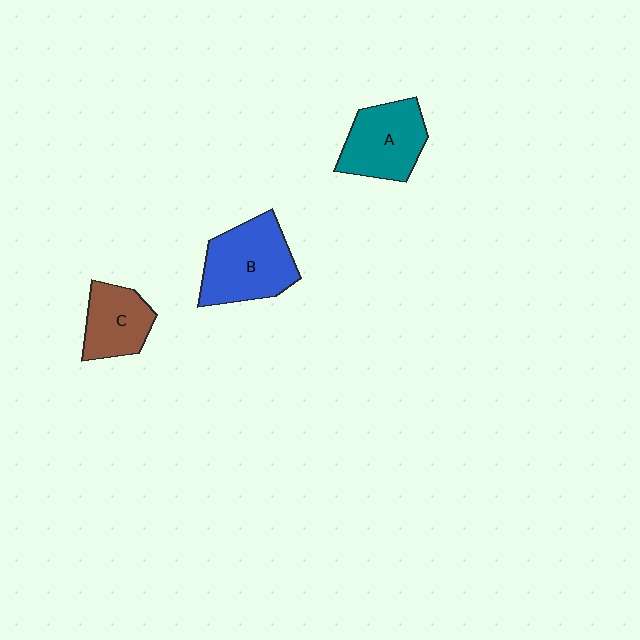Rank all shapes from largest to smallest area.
From largest to smallest: B (blue), A (teal), C (brown).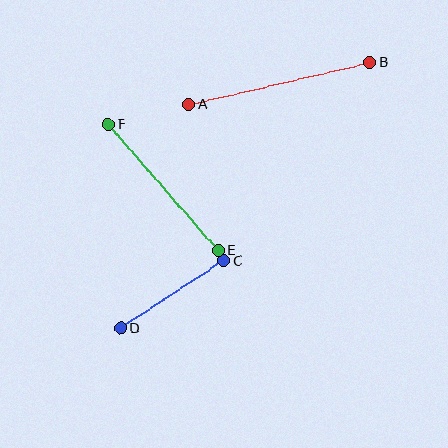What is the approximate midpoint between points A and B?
The midpoint is at approximately (279, 83) pixels.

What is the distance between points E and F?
The distance is approximately 167 pixels.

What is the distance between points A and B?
The distance is approximately 186 pixels.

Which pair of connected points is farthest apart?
Points A and B are farthest apart.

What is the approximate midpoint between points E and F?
The midpoint is at approximately (163, 188) pixels.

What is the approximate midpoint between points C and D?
The midpoint is at approximately (172, 295) pixels.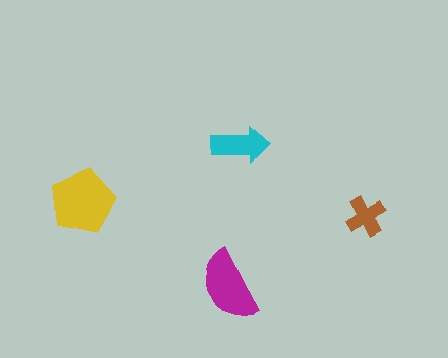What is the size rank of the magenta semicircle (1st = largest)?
2nd.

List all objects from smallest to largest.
The brown cross, the cyan arrow, the magenta semicircle, the yellow pentagon.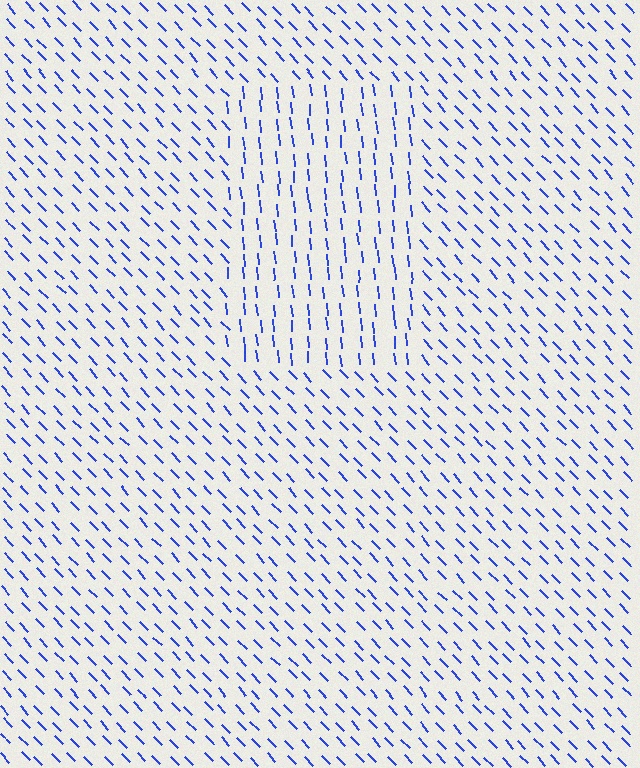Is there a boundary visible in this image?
Yes, there is a texture boundary formed by a change in line orientation.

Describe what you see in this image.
The image is filled with small blue line segments. A rectangle region in the image has lines oriented differently from the surrounding lines, creating a visible texture boundary.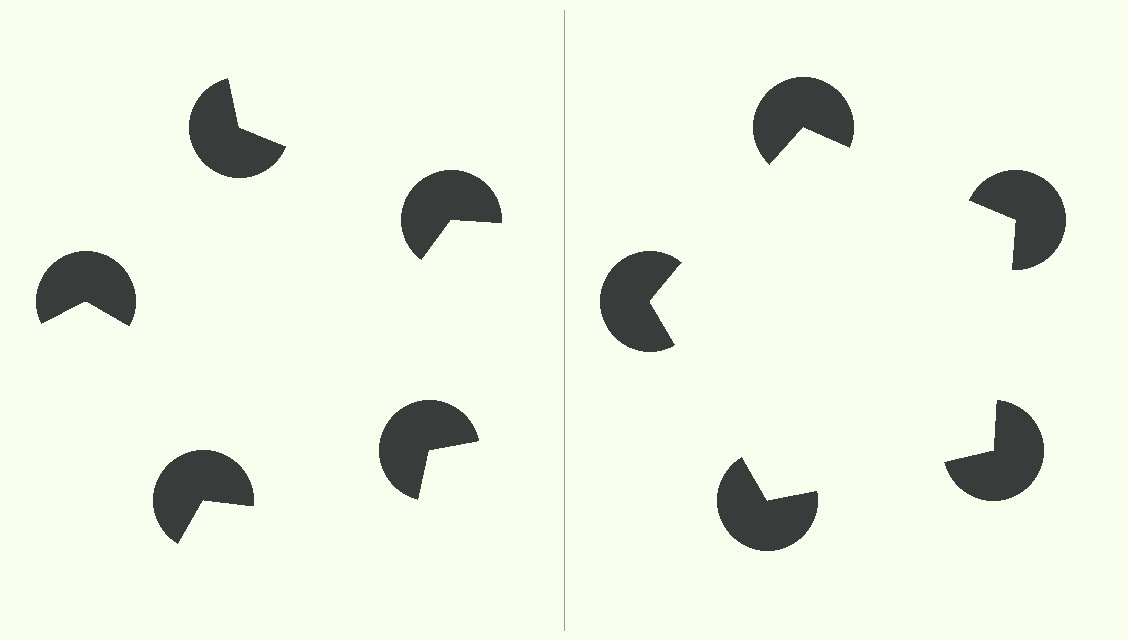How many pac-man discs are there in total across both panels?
10 — 5 on each side.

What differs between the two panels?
The pac-man discs are positioned identically on both sides; only the wedge orientations differ. On the right they align to a pentagon; on the left they are misaligned.